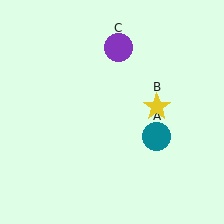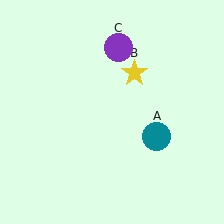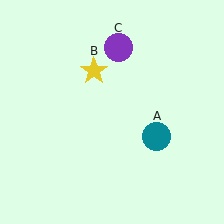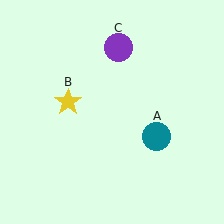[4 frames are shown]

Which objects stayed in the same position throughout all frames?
Teal circle (object A) and purple circle (object C) remained stationary.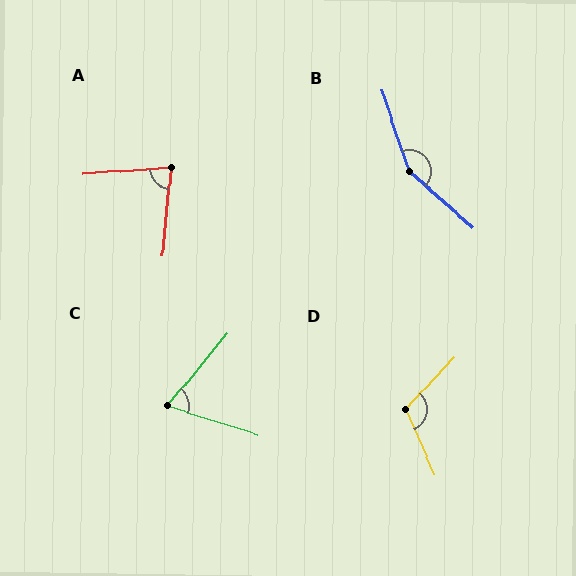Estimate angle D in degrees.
Approximately 113 degrees.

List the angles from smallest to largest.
C (68°), A (80°), D (113°), B (150°).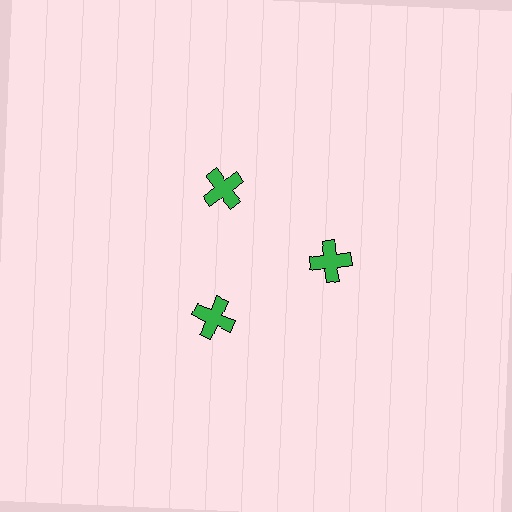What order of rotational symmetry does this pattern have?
This pattern has 3-fold rotational symmetry.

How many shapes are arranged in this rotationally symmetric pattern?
There are 3 shapes, arranged in 3 groups of 1.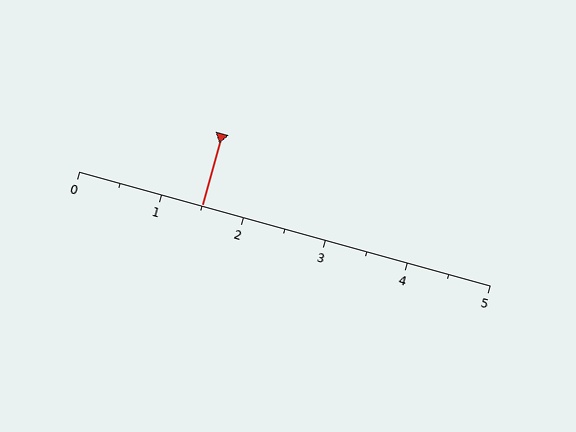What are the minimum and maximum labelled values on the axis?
The axis runs from 0 to 5.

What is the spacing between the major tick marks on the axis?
The major ticks are spaced 1 apart.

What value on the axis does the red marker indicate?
The marker indicates approximately 1.5.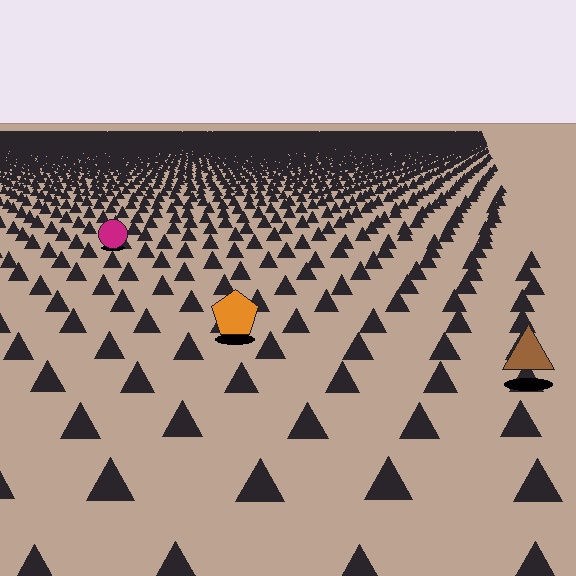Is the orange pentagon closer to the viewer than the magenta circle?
Yes. The orange pentagon is closer — you can tell from the texture gradient: the ground texture is coarser near it.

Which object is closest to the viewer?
The brown triangle is closest. The texture marks near it are larger and more spread out.